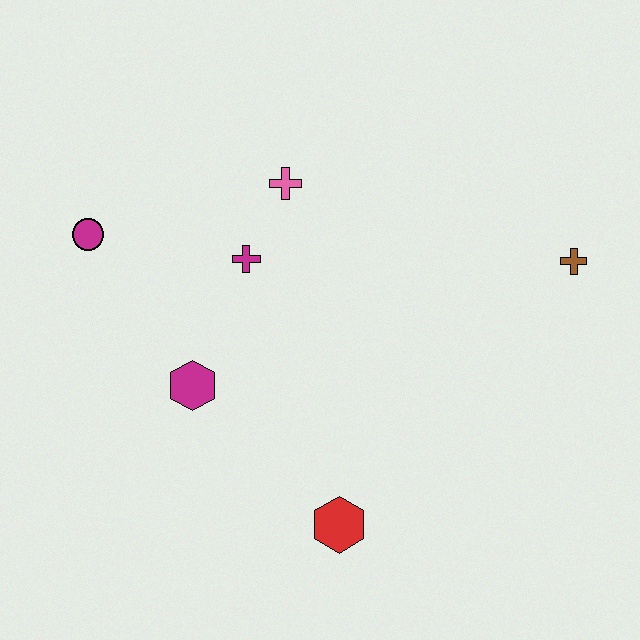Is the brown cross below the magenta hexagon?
No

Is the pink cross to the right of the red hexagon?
No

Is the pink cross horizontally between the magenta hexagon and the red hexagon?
Yes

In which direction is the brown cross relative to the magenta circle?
The brown cross is to the right of the magenta circle.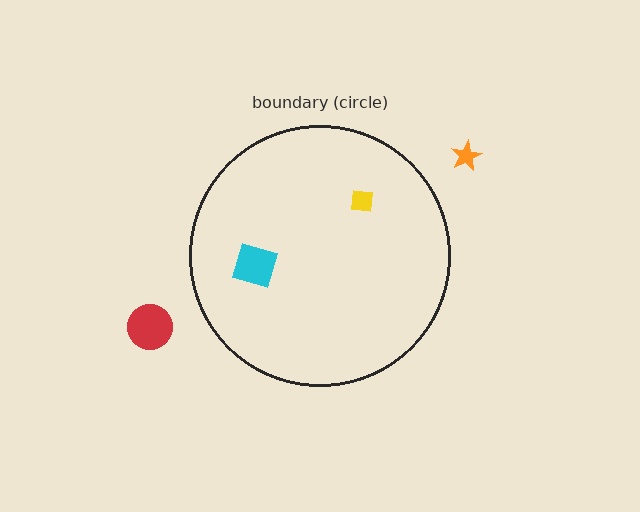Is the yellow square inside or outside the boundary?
Inside.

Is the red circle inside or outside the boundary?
Outside.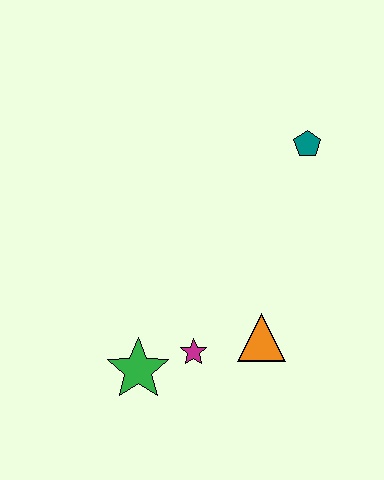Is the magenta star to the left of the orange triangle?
Yes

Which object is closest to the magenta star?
The green star is closest to the magenta star.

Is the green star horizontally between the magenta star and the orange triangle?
No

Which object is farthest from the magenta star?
The teal pentagon is farthest from the magenta star.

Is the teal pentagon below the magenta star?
No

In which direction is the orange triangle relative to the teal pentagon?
The orange triangle is below the teal pentagon.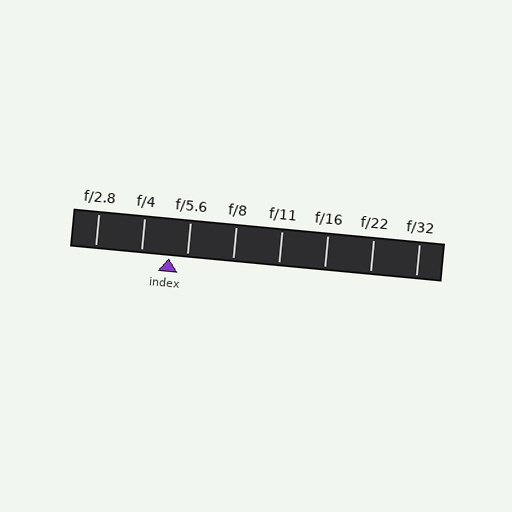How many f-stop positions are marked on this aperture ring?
There are 8 f-stop positions marked.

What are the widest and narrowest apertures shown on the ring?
The widest aperture shown is f/2.8 and the narrowest is f/32.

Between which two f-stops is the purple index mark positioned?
The index mark is between f/4 and f/5.6.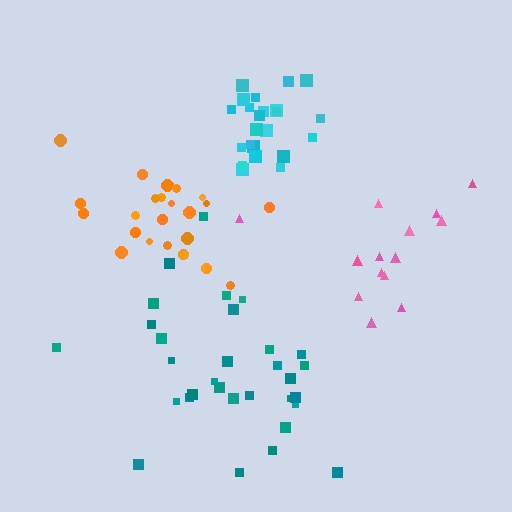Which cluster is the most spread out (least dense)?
Pink.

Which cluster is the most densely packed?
Cyan.